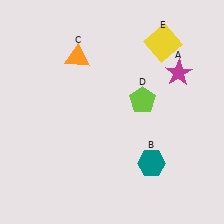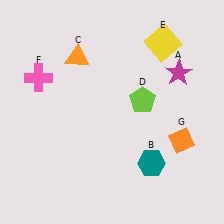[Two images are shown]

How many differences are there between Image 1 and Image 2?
There are 2 differences between the two images.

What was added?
A pink cross (F), an orange diamond (G) were added in Image 2.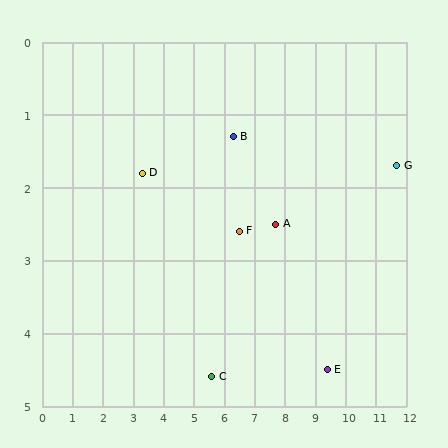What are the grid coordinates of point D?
Point D is at approximately (3.3, 1.8).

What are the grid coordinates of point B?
Point B is at approximately (6.3, 1.3).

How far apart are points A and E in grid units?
Points A and E are about 2.6 grid units apart.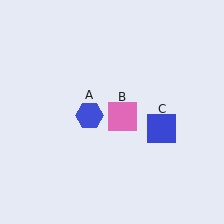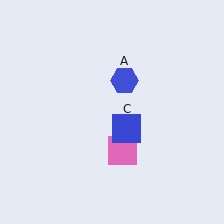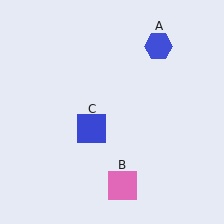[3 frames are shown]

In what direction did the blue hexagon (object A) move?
The blue hexagon (object A) moved up and to the right.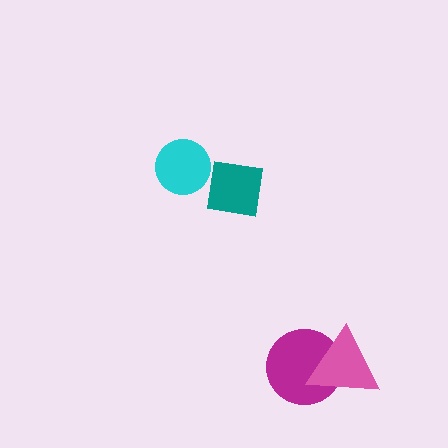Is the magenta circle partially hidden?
Yes, it is partially covered by another shape.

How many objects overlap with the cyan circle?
0 objects overlap with the cyan circle.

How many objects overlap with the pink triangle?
1 object overlaps with the pink triangle.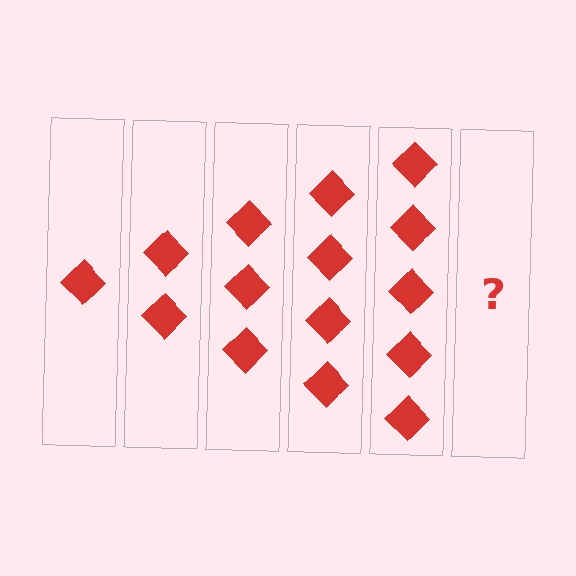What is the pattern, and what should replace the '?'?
The pattern is that each step adds one more diamond. The '?' should be 6 diamonds.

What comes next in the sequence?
The next element should be 6 diamonds.